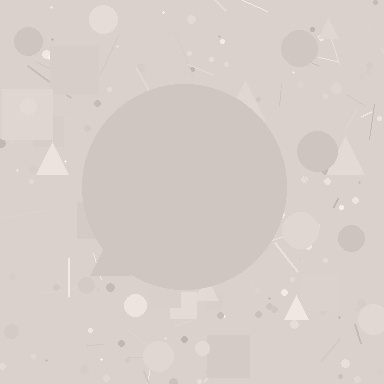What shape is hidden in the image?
A circle is hidden in the image.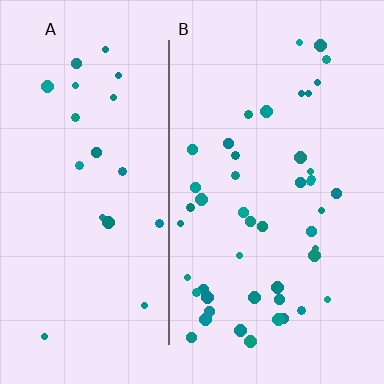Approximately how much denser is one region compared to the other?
Approximately 2.2× — region B over region A.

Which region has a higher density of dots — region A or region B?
B (the right).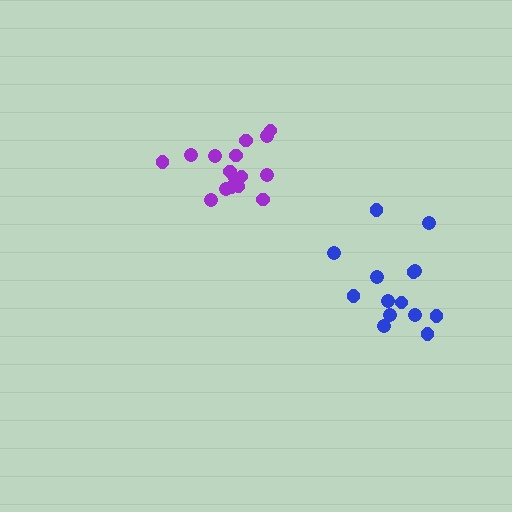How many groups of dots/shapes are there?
There are 2 groups.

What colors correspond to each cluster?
The clusters are colored: blue, purple.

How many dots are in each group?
Group 1: 14 dots, Group 2: 16 dots (30 total).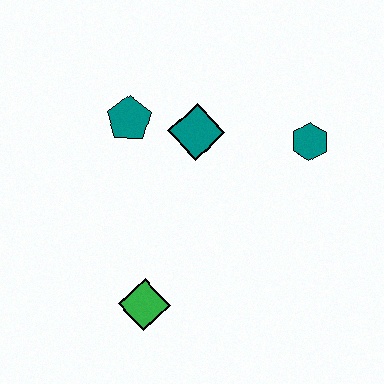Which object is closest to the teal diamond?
The teal pentagon is closest to the teal diamond.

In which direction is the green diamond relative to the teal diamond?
The green diamond is below the teal diamond.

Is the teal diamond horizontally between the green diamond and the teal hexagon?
Yes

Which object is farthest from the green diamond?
The teal hexagon is farthest from the green diamond.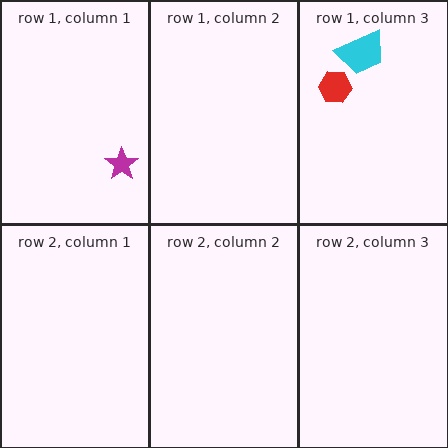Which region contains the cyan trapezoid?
The row 1, column 3 region.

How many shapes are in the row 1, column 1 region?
1.